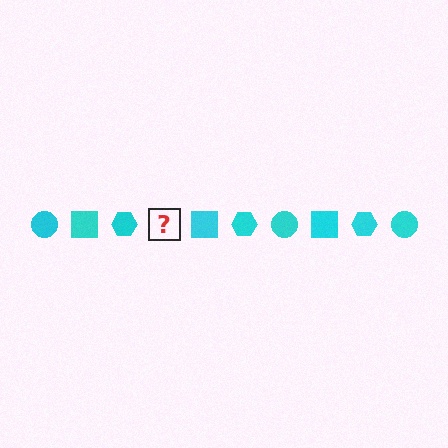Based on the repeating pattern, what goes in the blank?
The blank should be a cyan circle.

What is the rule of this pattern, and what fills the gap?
The rule is that the pattern cycles through circle, square, hexagon shapes in cyan. The gap should be filled with a cyan circle.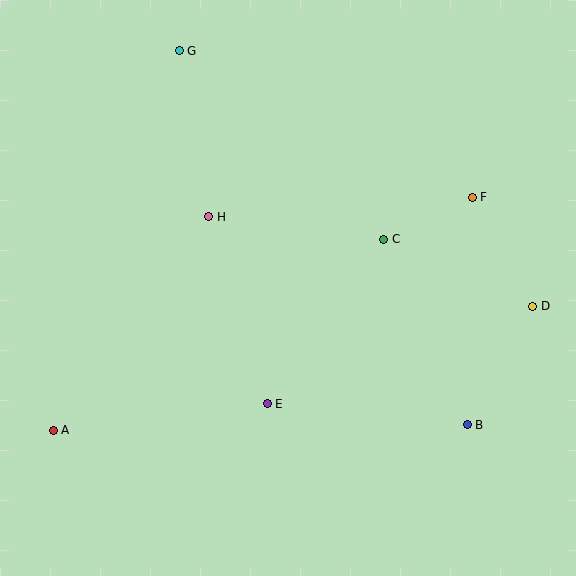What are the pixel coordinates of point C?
Point C is at (384, 239).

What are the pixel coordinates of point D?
Point D is at (533, 306).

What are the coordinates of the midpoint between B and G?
The midpoint between B and G is at (323, 238).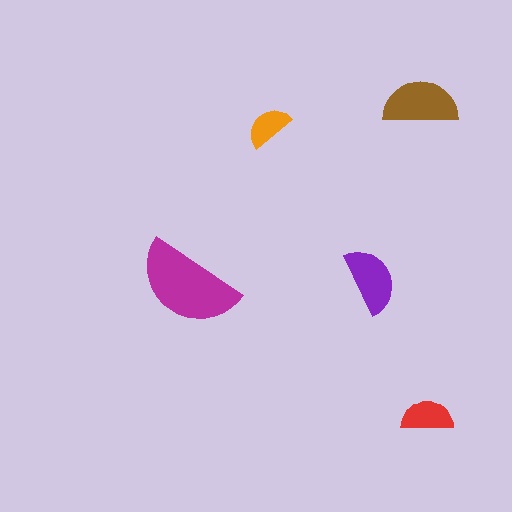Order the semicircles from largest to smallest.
the magenta one, the brown one, the purple one, the red one, the orange one.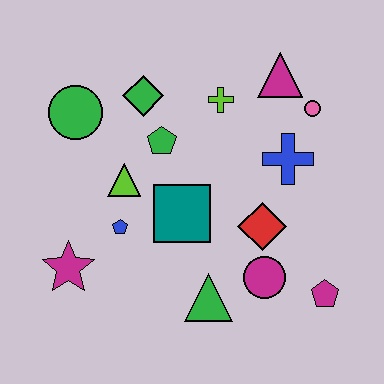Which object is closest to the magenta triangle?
The pink circle is closest to the magenta triangle.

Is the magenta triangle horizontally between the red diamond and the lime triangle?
No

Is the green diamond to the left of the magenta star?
No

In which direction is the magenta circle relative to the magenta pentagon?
The magenta circle is to the left of the magenta pentagon.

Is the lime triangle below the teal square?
No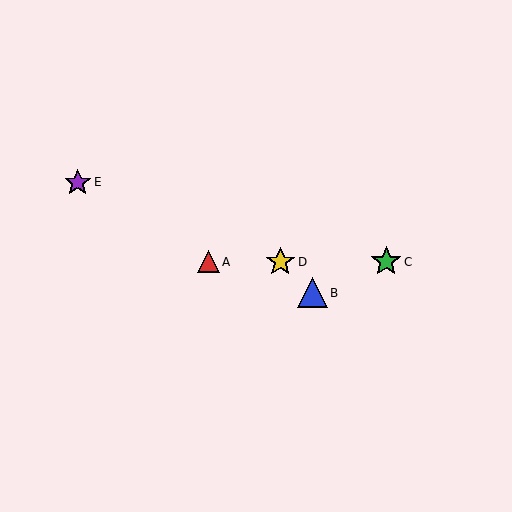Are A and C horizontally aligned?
Yes, both are at y≈262.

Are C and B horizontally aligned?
No, C is at y≈262 and B is at y≈293.